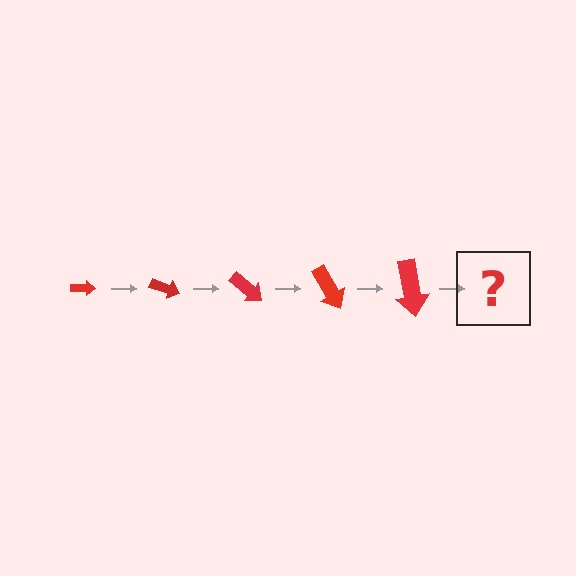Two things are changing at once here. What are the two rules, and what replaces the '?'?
The two rules are that the arrow grows larger each step and it rotates 20 degrees each step. The '?' should be an arrow, larger than the previous one and rotated 100 degrees from the start.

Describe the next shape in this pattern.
It should be an arrow, larger than the previous one and rotated 100 degrees from the start.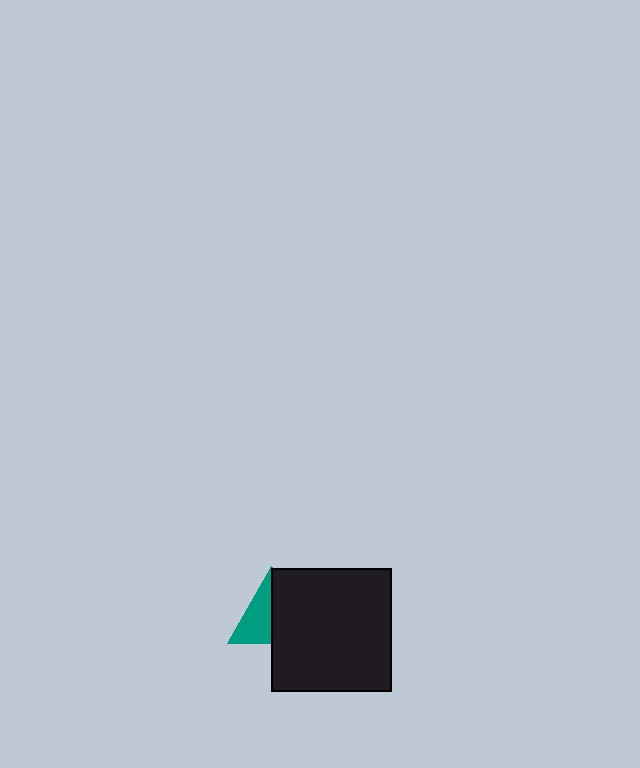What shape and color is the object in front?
The object in front is a black rectangle.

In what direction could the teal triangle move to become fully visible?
The teal triangle could move left. That would shift it out from behind the black rectangle entirely.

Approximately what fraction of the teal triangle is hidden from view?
Roughly 50% of the teal triangle is hidden behind the black rectangle.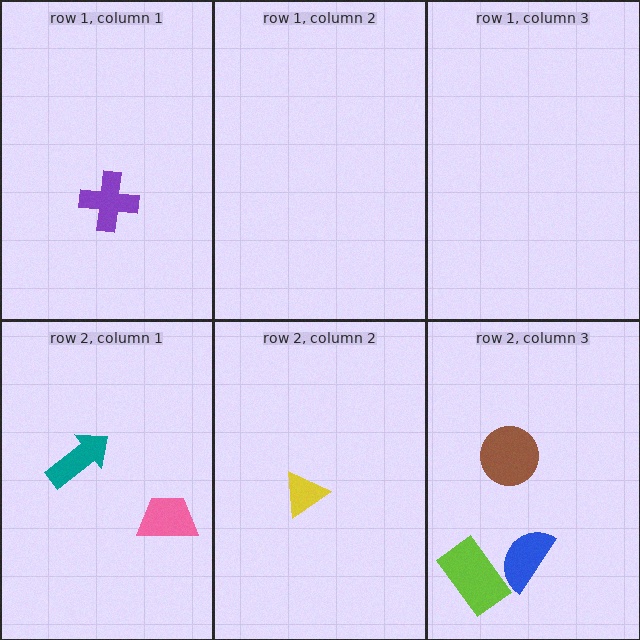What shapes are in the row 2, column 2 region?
The yellow triangle.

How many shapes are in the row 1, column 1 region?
1.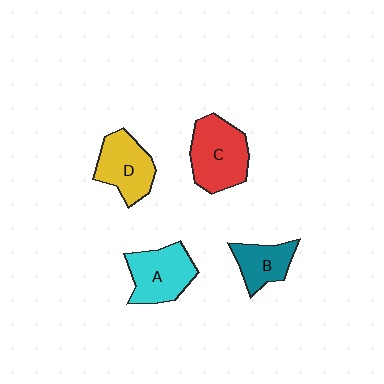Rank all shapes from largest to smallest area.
From largest to smallest: C (red), A (cyan), D (yellow), B (teal).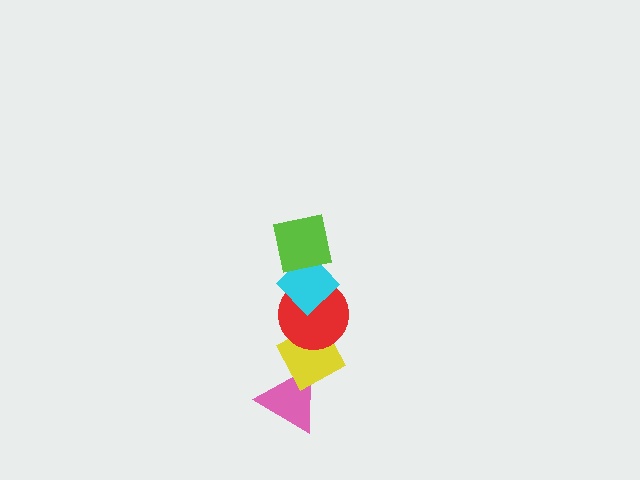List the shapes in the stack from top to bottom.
From top to bottom: the lime square, the cyan diamond, the red circle, the yellow diamond, the pink triangle.